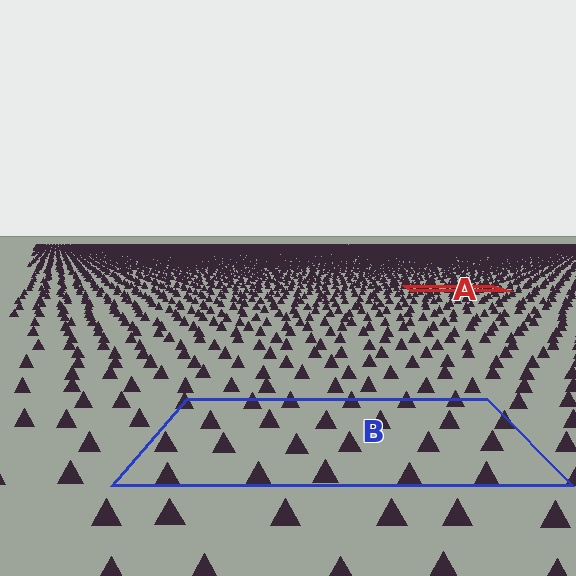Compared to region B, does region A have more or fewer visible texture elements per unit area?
Region A has more texture elements per unit area — they are packed more densely because it is farther away.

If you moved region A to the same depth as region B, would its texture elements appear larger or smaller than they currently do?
They would appear larger. At a closer depth, the same texture elements are projected at a bigger on-screen size.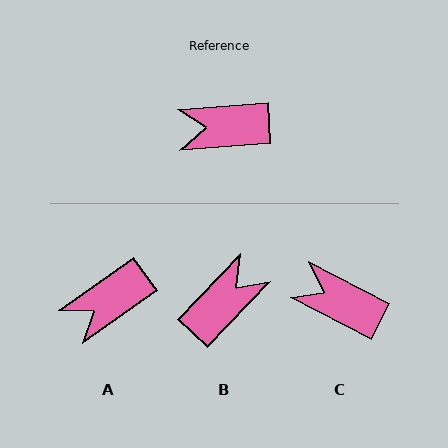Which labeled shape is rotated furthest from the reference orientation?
B, about 137 degrees away.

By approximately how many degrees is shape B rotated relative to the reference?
Approximately 137 degrees clockwise.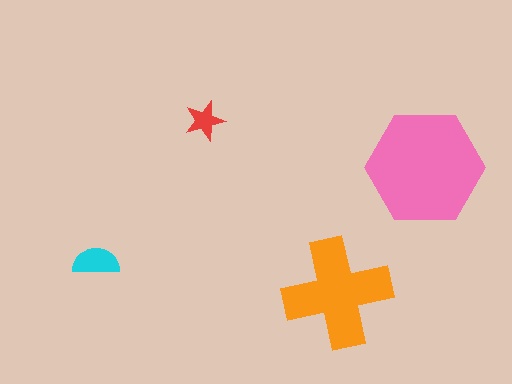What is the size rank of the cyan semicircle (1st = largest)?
3rd.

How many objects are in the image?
There are 4 objects in the image.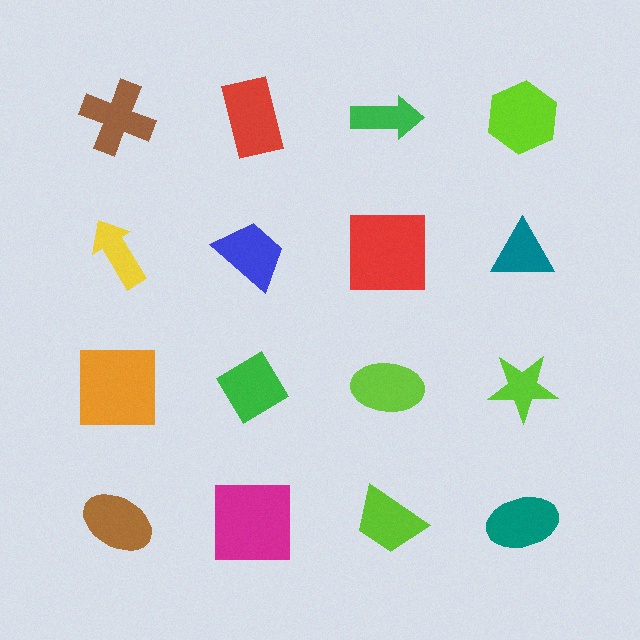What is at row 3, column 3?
A lime ellipse.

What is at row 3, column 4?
A lime star.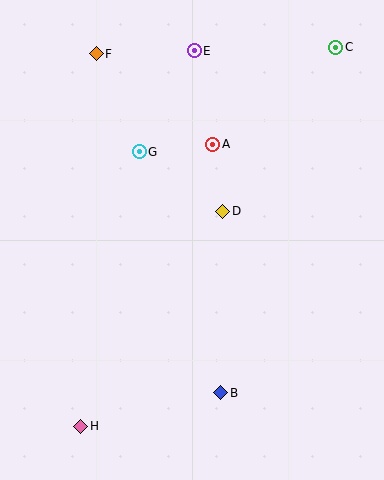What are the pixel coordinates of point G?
Point G is at (139, 152).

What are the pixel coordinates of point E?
Point E is at (194, 51).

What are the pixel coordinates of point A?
Point A is at (213, 144).